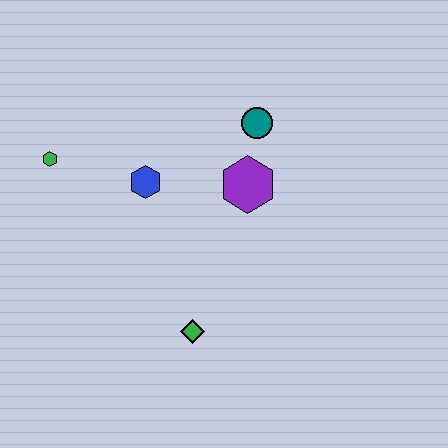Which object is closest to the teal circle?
The purple hexagon is closest to the teal circle.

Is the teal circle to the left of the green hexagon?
No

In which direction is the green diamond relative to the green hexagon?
The green diamond is below the green hexagon.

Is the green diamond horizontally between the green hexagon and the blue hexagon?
No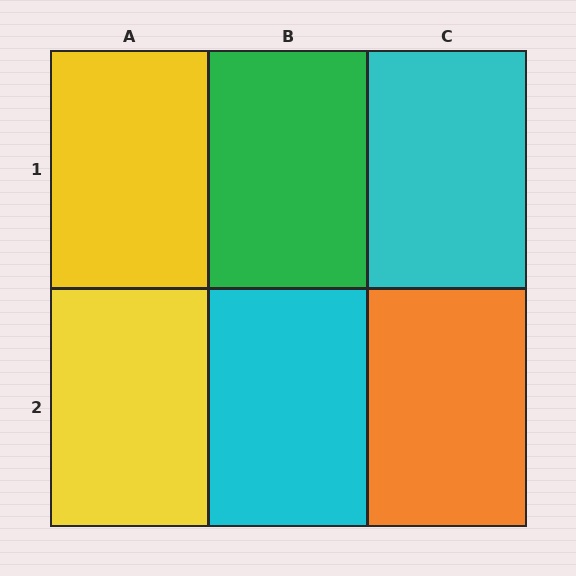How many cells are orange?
1 cell is orange.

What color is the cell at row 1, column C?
Cyan.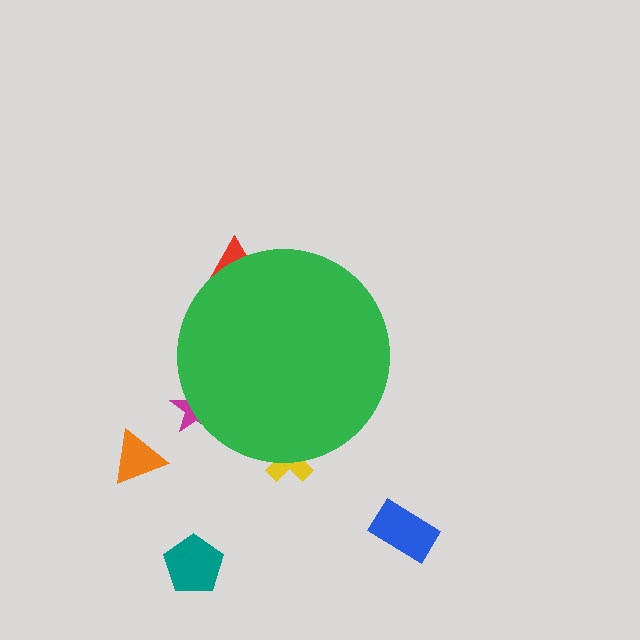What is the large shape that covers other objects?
A green circle.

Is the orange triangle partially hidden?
No, the orange triangle is fully visible.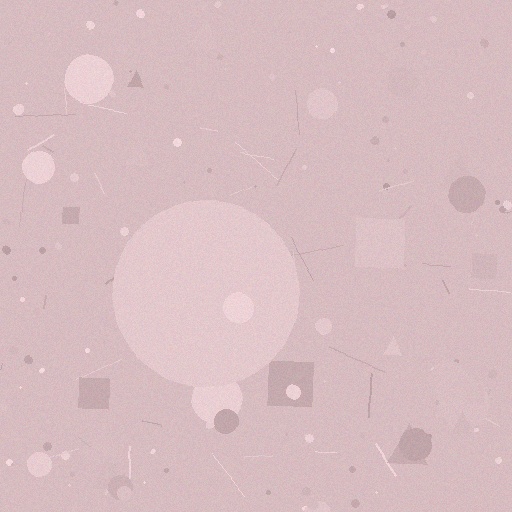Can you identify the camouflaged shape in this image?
The camouflaged shape is a circle.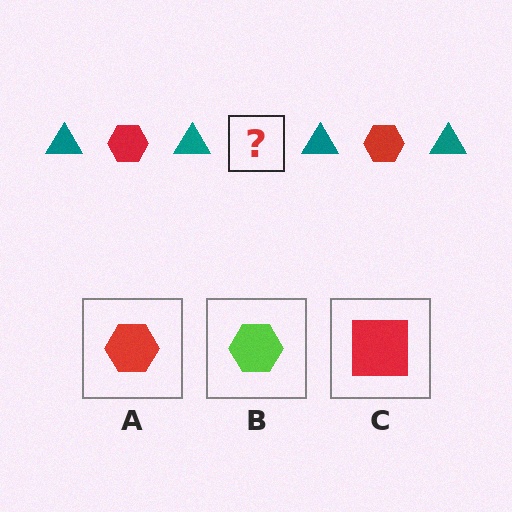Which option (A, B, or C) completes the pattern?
A.